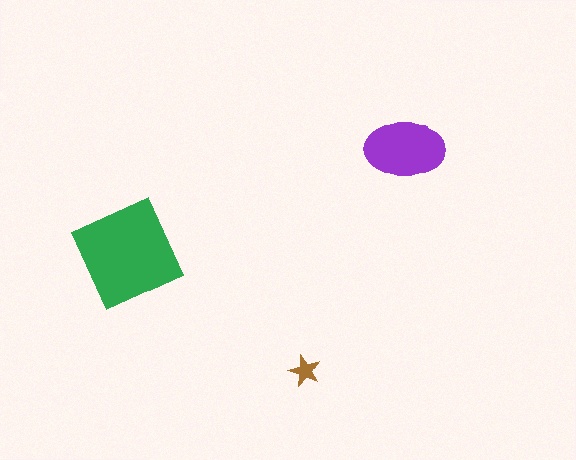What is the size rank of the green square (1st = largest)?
1st.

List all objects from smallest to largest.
The brown star, the purple ellipse, the green square.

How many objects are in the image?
There are 3 objects in the image.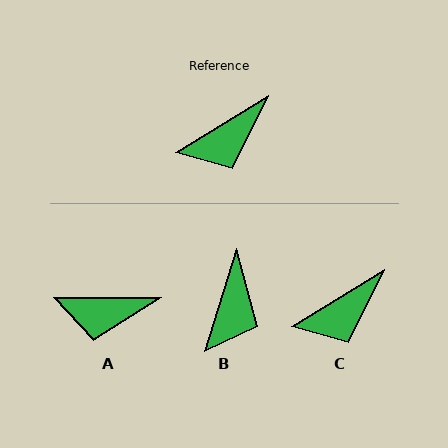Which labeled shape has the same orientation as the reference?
C.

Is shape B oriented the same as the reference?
No, it is off by about 41 degrees.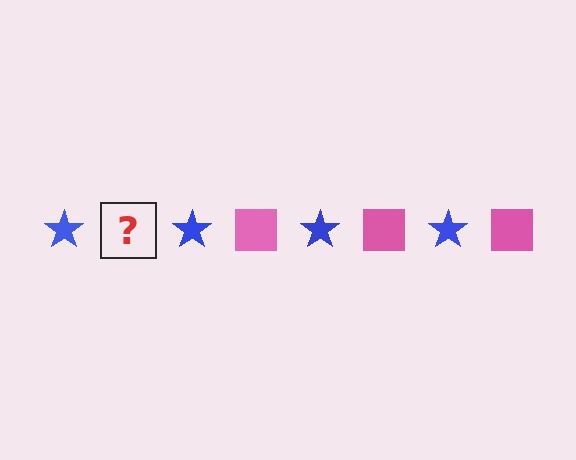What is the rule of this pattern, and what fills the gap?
The rule is that the pattern alternates between blue star and pink square. The gap should be filled with a pink square.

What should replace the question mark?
The question mark should be replaced with a pink square.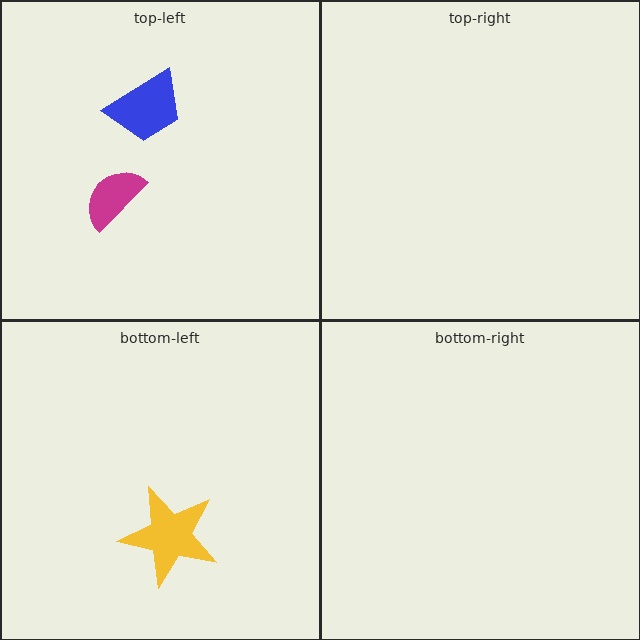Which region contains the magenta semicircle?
The top-left region.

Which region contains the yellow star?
The bottom-left region.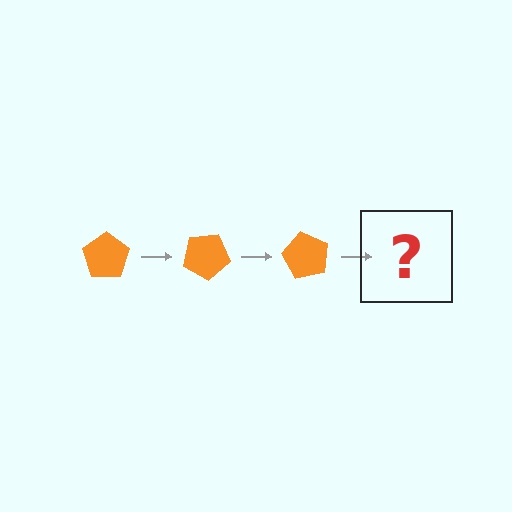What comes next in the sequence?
The next element should be an orange pentagon rotated 90 degrees.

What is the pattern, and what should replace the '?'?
The pattern is that the pentagon rotates 30 degrees each step. The '?' should be an orange pentagon rotated 90 degrees.